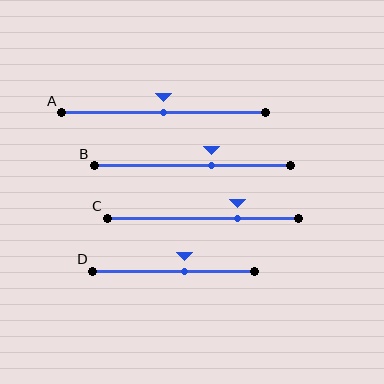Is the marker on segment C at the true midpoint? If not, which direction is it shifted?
No, the marker on segment C is shifted to the right by about 18% of the segment length.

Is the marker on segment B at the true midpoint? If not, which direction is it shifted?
No, the marker on segment B is shifted to the right by about 10% of the segment length.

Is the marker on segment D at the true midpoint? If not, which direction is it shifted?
No, the marker on segment D is shifted to the right by about 7% of the segment length.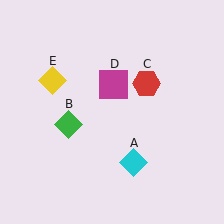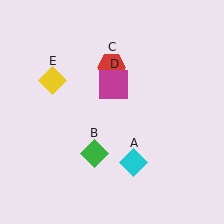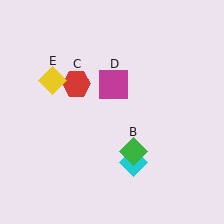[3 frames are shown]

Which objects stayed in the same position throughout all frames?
Cyan diamond (object A) and magenta square (object D) and yellow diamond (object E) remained stationary.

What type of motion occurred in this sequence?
The green diamond (object B), red hexagon (object C) rotated counterclockwise around the center of the scene.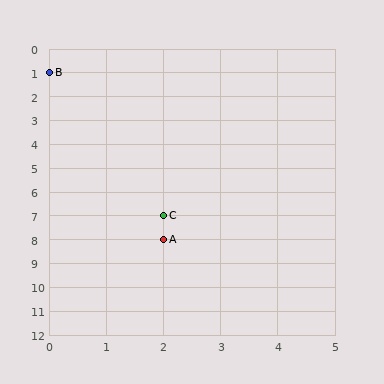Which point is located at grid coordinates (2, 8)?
Point A is at (2, 8).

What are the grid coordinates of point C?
Point C is at grid coordinates (2, 7).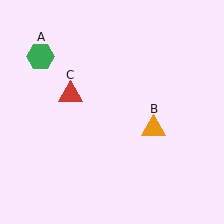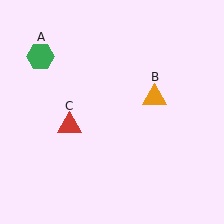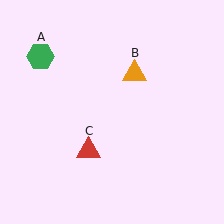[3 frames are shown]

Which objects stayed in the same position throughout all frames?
Green hexagon (object A) remained stationary.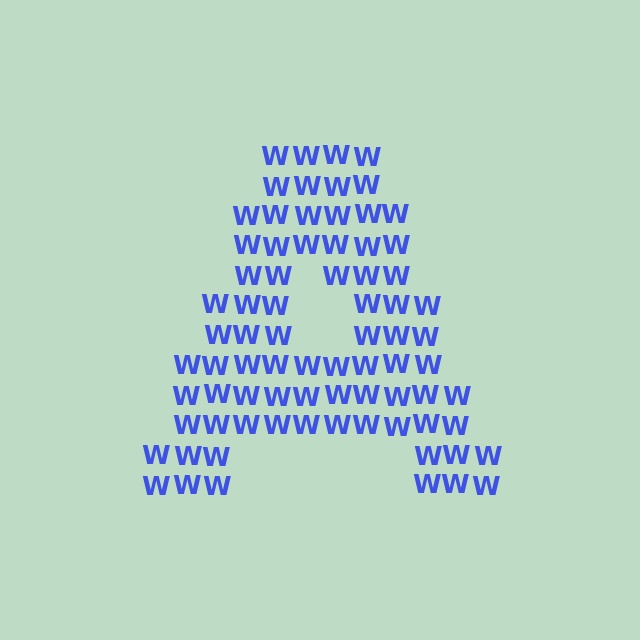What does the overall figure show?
The overall figure shows the letter A.